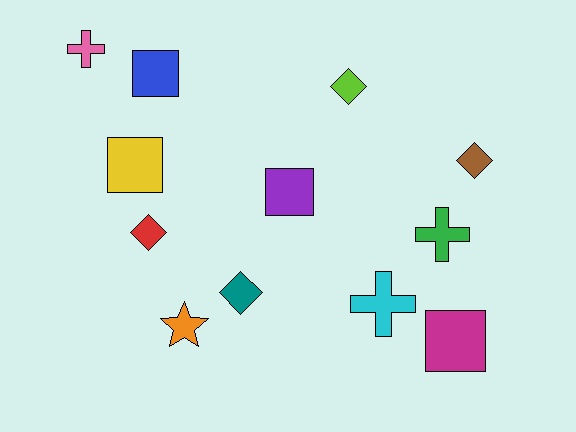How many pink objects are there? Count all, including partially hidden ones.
There is 1 pink object.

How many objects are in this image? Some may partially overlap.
There are 12 objects.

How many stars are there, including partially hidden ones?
There is 1 star.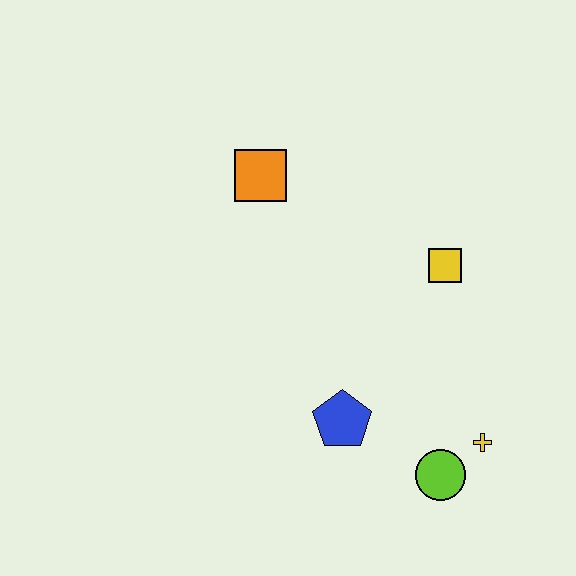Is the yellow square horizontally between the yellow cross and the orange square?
Yes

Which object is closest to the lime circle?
The yellow cross is closest to the lime circle.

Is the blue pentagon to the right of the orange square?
Yes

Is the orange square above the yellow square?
Yes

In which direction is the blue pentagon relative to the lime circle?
The blue pentagon is to the left of the lime circle.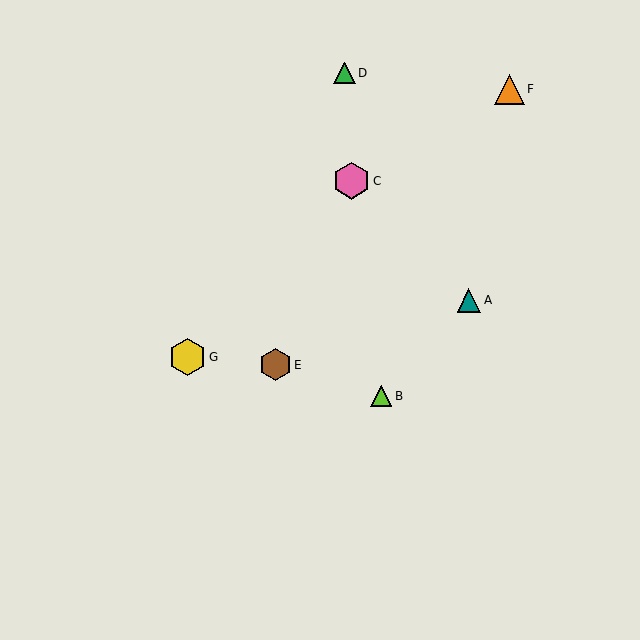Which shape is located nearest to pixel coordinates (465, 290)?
The teal triangle (labeled A) at (469, 300) is nearest to that location.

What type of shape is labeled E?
Shape E is a brown hexagon.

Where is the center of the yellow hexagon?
The center of the yellow hexagon is at (187, 357).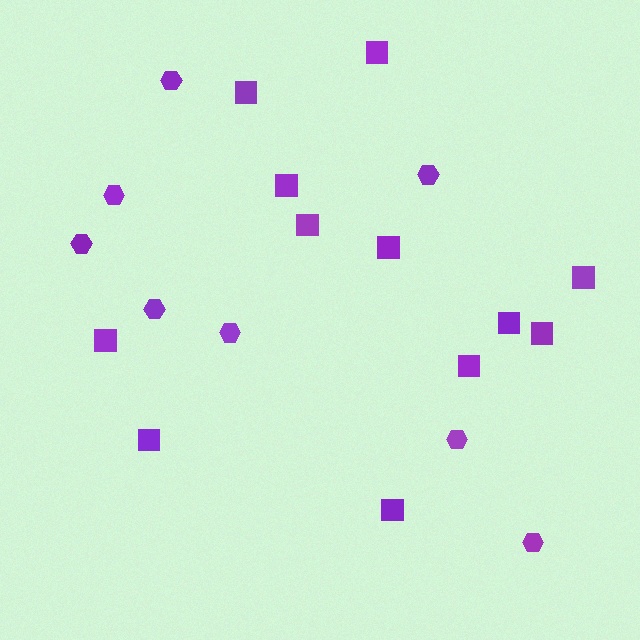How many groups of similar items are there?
There are 2 groups: one group of squares (12) and one group of hexagons (8).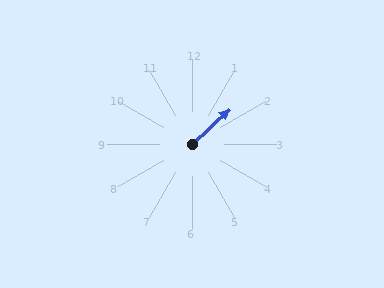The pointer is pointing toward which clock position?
Roughly 2 o'clock.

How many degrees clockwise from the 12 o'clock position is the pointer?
Approximately 47 degrees.